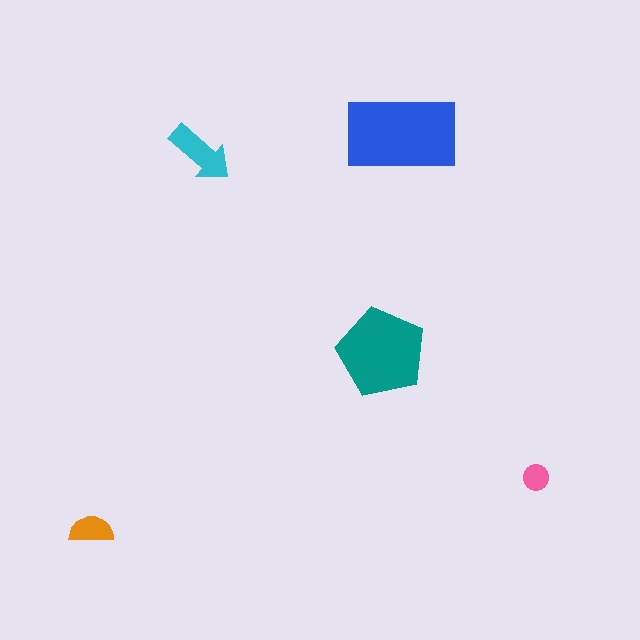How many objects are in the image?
There are 5 objects in the image.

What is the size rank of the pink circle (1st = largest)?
5th.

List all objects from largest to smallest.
The blue rectangle, the teal pentagon, the cyan arrow, the orange semicircle, the pink circle.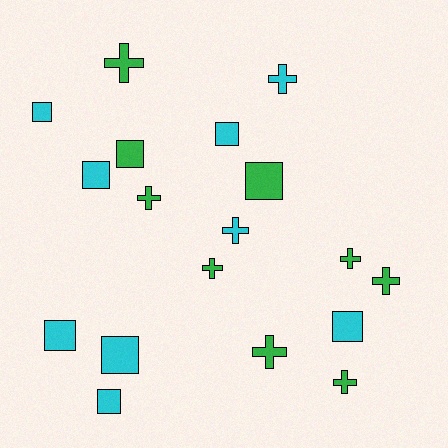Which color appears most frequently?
Cyan, with 9 objects.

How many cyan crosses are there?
There are 2 cyan crosses.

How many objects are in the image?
There are 18 objects.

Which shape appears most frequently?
Cross, with 9 objects.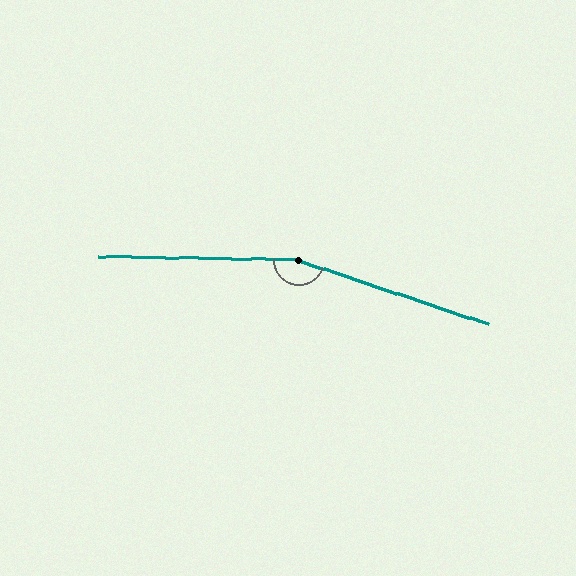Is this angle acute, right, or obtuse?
It is obtuse.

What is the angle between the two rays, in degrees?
Approximately 162 degrees.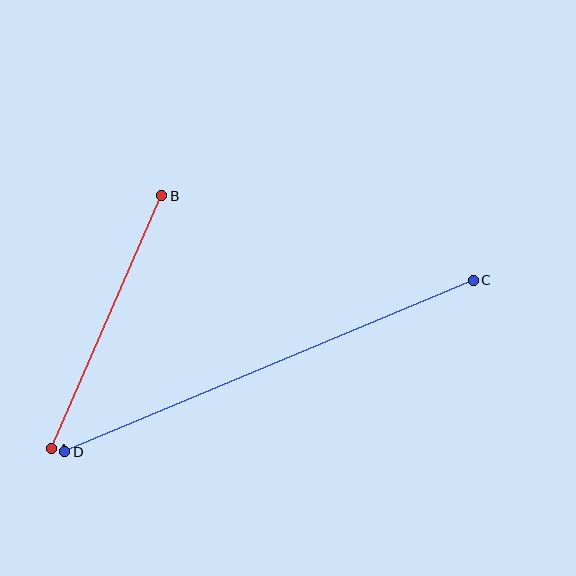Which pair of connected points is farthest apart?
Points C and D are farthest apart.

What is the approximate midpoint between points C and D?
The midpoint is at approximately (269, 366) pixels.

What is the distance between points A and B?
The distance is approximately 276 pixels.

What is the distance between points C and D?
The distance is approximately 443 pixels.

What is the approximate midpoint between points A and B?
The midpoint is at approximately (107, 322) pixels.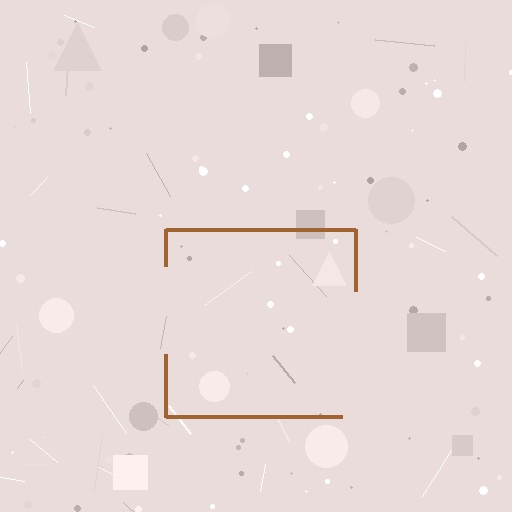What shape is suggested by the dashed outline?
The dashed outline suggests a square.